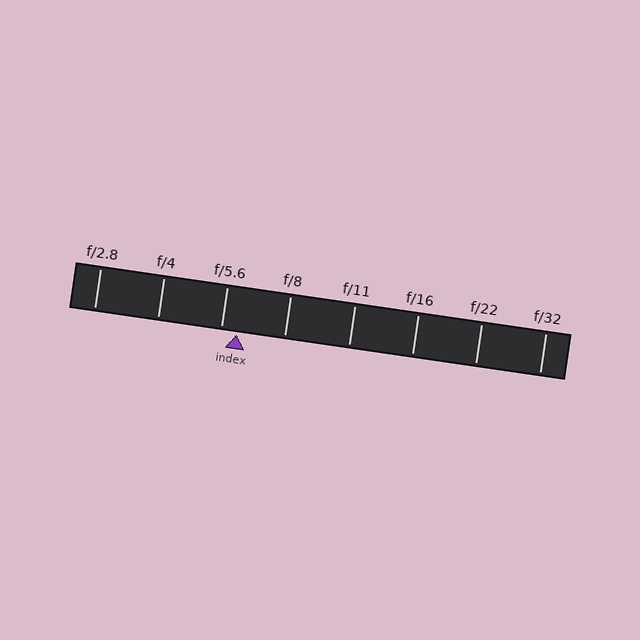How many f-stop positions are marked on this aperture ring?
There are 8 f-stop positions marked.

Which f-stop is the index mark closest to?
The index mark is closest to f/5.6.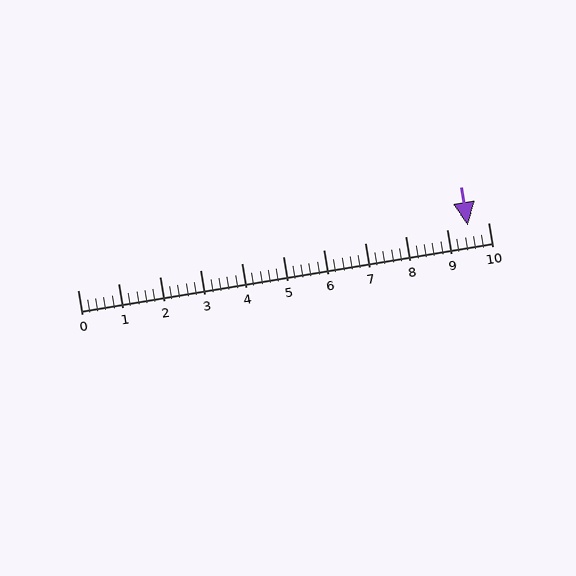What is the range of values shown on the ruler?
The ruler shows values from 0 to 10.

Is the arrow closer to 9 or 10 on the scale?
The arrow is closer to 10.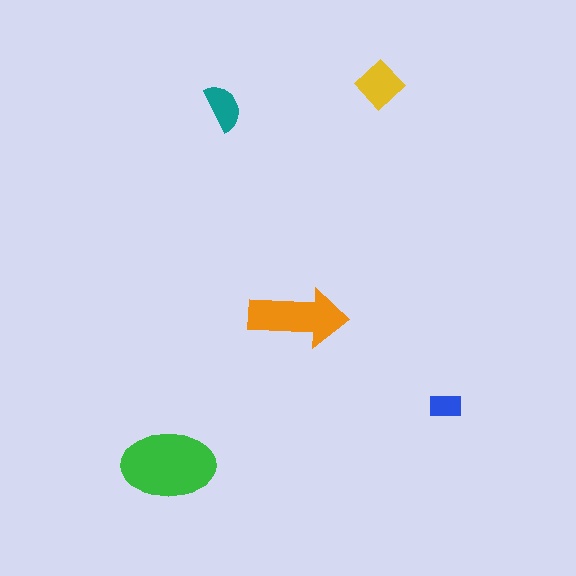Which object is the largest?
The green ellipse.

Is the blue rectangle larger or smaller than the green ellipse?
Smaller.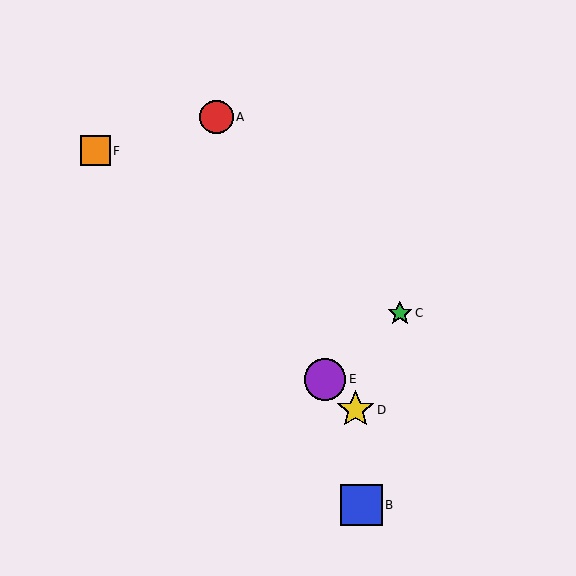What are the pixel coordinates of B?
Object B is at (361, 505).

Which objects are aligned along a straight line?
Objects D, E, F are aligned along a straight line.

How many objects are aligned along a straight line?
3 objects (D, E, F) are aligned along a straight line.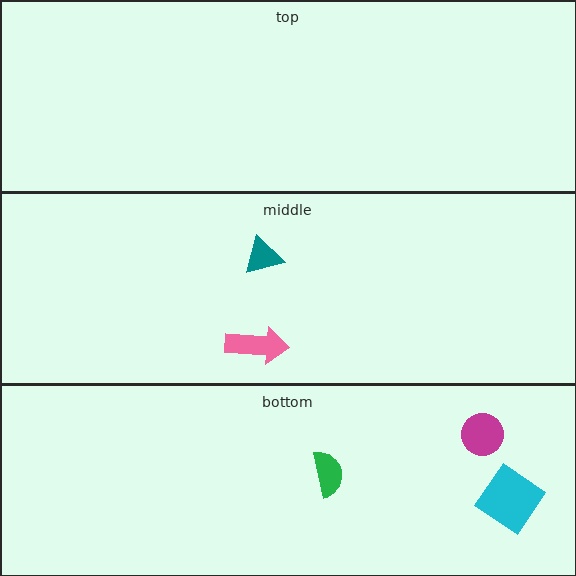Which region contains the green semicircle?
The bottom region.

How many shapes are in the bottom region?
3.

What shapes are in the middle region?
The teal triangle, the pink arrow.